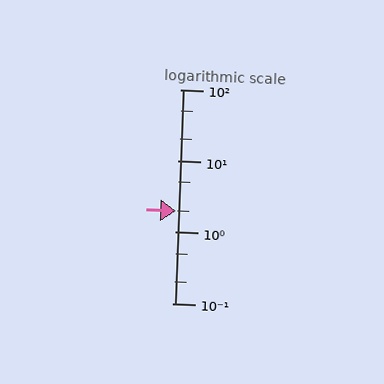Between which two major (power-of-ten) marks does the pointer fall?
The pointer is between 1 and 10.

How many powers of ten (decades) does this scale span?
The scale spans 3 decades, from 0.1 to 100.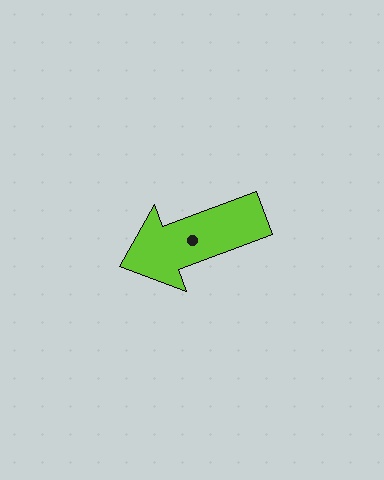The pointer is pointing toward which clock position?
Roughly 8 o'clock.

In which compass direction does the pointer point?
West.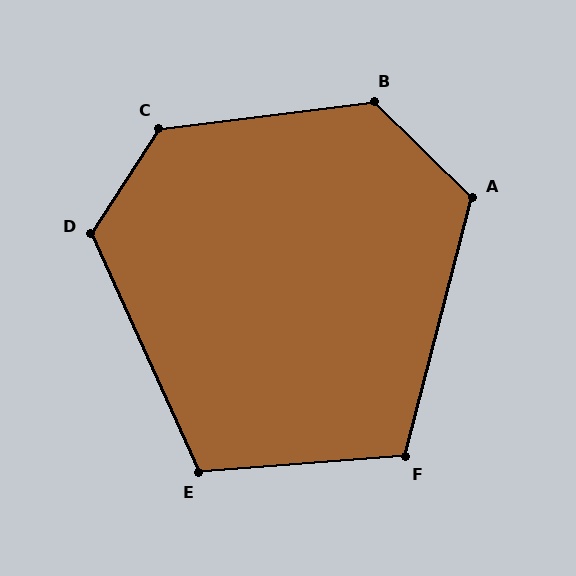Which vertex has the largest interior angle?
C, at approximately 130 degrees.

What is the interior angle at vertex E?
Approximately 110 degrees (obtuse).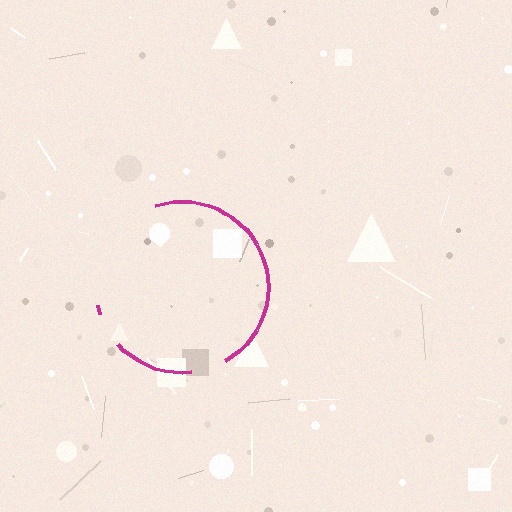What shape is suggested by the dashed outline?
The dashed outline suggests a circle.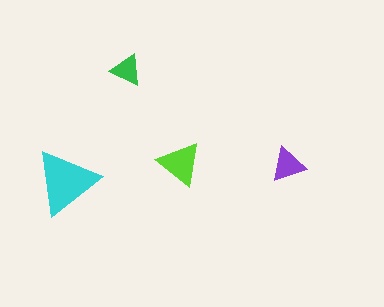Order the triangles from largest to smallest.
the cyan one, the lime one, the purple one, the green one.